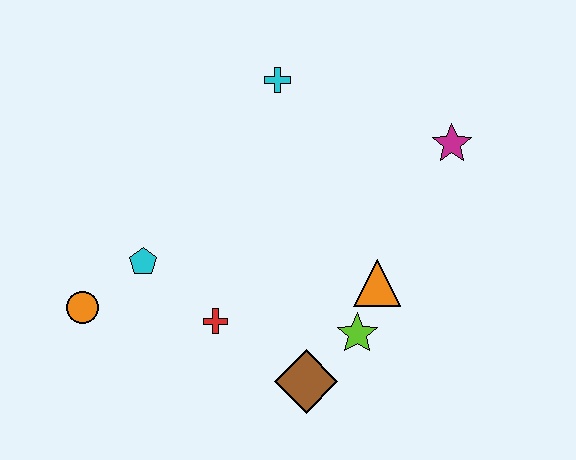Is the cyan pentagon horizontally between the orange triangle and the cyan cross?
No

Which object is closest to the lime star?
The orange triangle is closest to the lime star.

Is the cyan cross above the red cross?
Yes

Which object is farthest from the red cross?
The magenta star is farthest from the red cross.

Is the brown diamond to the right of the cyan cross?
Yes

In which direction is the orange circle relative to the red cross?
The orange circle is to the left of the red cross.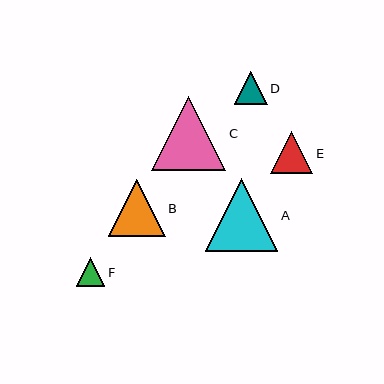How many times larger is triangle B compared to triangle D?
Triangle B is approximately 1.7 times the size of triangle D.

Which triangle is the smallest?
Triangle F is the smallest with a size of approximately 28 pixels.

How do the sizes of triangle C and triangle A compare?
Triangle C and triangle A are approximately the same size.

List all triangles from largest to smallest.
From largest to smallest: C, A, B, E, D, F.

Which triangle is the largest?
Triangle C is the largest with a size of approximately 74 pixels.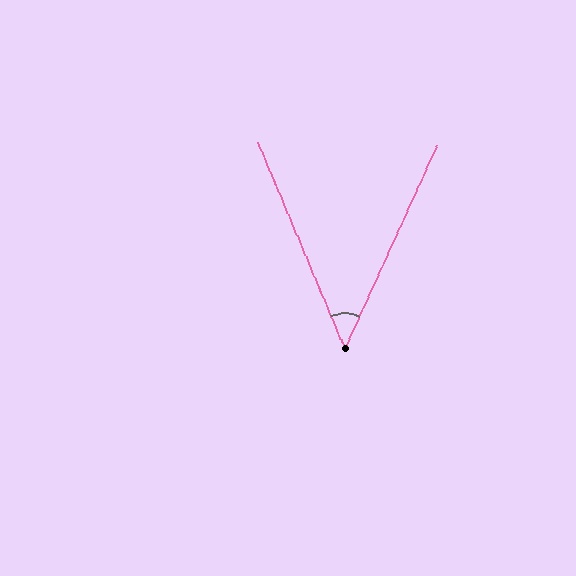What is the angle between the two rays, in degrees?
Approximately 47 degrees.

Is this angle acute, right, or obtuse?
It is acute.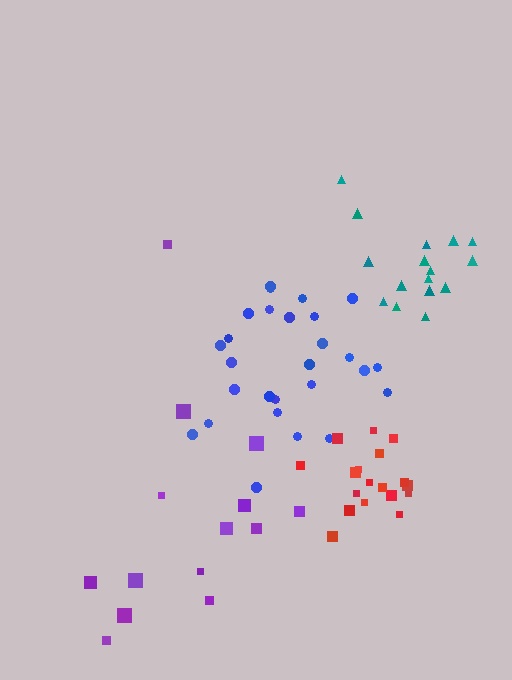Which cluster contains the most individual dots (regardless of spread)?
Blue (27).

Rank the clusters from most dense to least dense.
red, blue, teal, purple.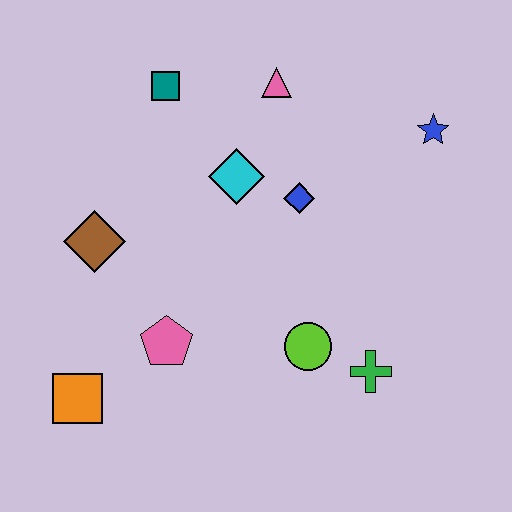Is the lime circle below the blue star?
Yes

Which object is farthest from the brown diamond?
The blue star is farthest from the brown diamond.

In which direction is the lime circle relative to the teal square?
The lime circle is below the teal square.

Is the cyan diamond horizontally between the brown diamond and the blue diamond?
Yes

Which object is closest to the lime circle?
The green cross is closest to the lime circle.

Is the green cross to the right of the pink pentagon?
Yes